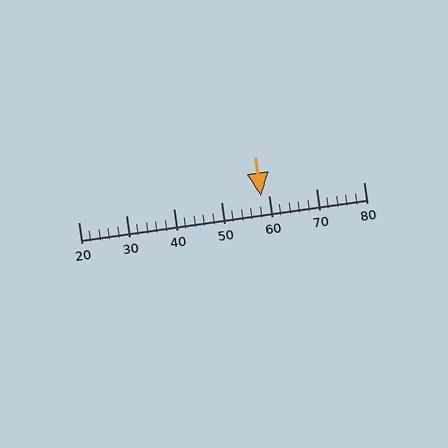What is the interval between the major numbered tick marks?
The major tick marks are spaced 10 units apart.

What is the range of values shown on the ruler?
The ruler shows values from 20 to 80.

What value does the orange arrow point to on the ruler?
The orange arrow points to approximately 58.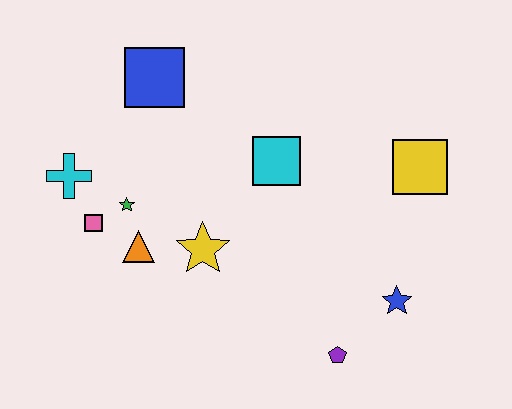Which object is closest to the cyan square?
The yellow star is closest to the cyan square.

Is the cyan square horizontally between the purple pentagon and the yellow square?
No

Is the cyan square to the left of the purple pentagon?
Yes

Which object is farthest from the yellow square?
The cyan cross is farthest from the yellow square.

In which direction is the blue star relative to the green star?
The blue star is to the right of the green star.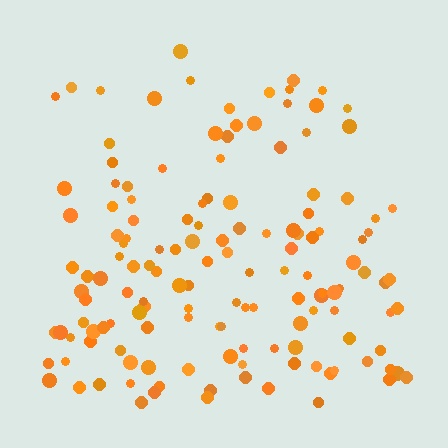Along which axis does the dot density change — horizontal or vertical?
Vertical.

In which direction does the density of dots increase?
From top to bottom, with the bottom side densest.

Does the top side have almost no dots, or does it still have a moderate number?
Still a moderate number, just noticeably fewer than the bottom.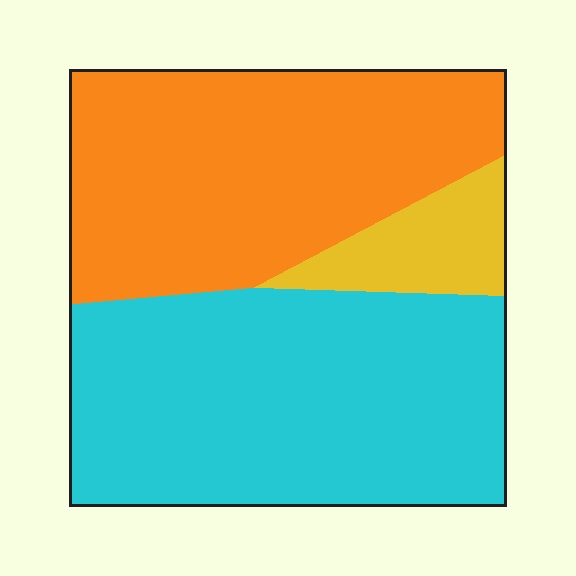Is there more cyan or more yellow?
Cyan.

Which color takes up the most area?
Cyan, at roughly 50%.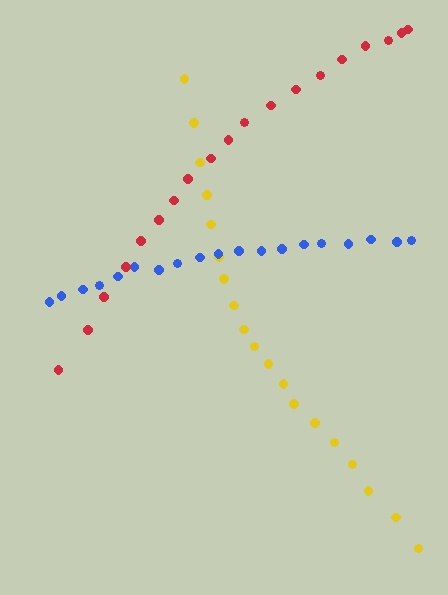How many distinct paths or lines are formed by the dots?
There are 3 distinct paths.